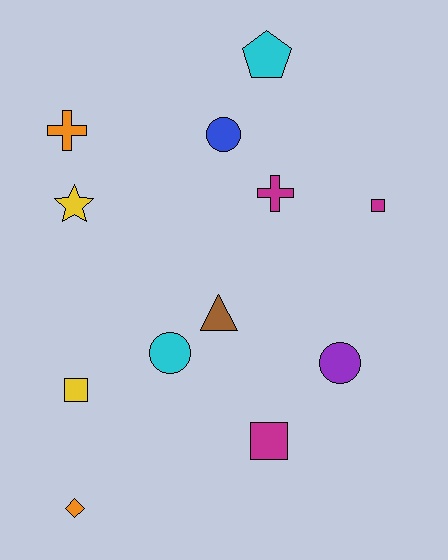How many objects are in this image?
There are 12 objects.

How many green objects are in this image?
There are no green objects.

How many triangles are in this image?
There is 1 triangle.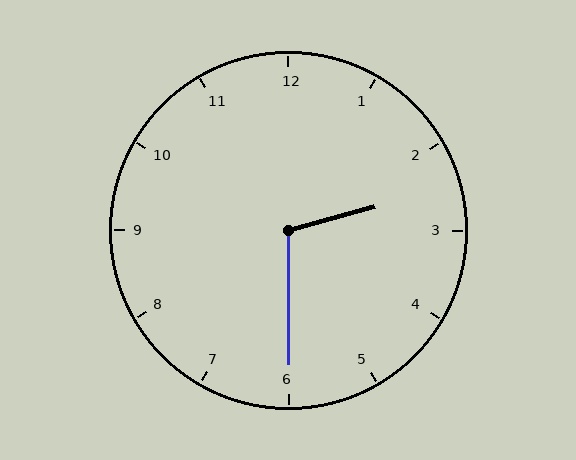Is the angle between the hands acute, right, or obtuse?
It is obtuse.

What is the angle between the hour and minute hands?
Approximately 105 degrees.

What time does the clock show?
2:30.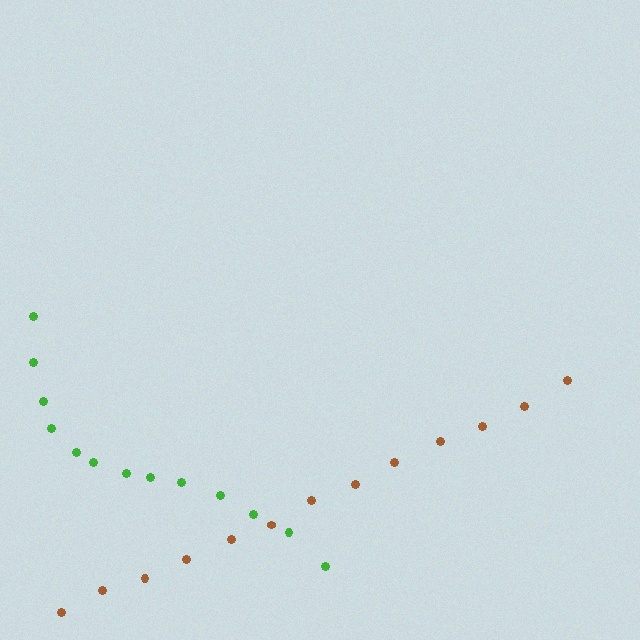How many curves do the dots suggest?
There are 2 distinct paths.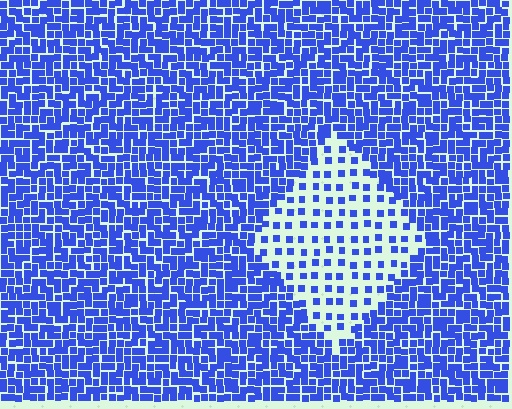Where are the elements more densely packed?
The elements are more densely packed outside the diamond boundary.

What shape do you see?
I see a diamond.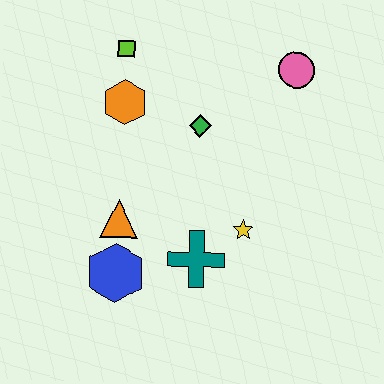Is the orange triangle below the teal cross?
No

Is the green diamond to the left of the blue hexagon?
No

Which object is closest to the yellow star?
The teal cross is closest to the yellow star.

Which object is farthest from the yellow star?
The lime square is farthest from the yellow star.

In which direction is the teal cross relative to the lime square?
The teal cross is below the lime square.